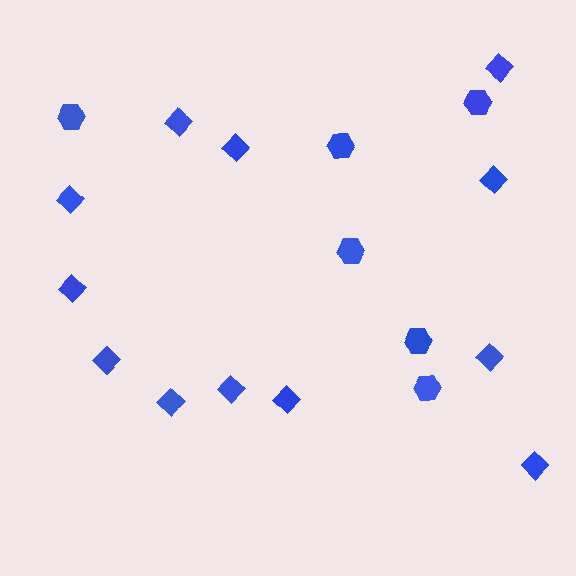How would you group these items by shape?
There are 2 groups: one group of hexagons (6) and one group of diamonds (12).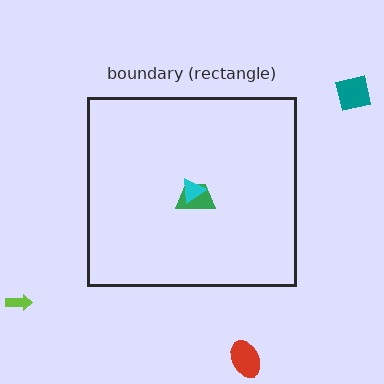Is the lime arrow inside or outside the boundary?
Outside.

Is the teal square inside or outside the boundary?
Outside.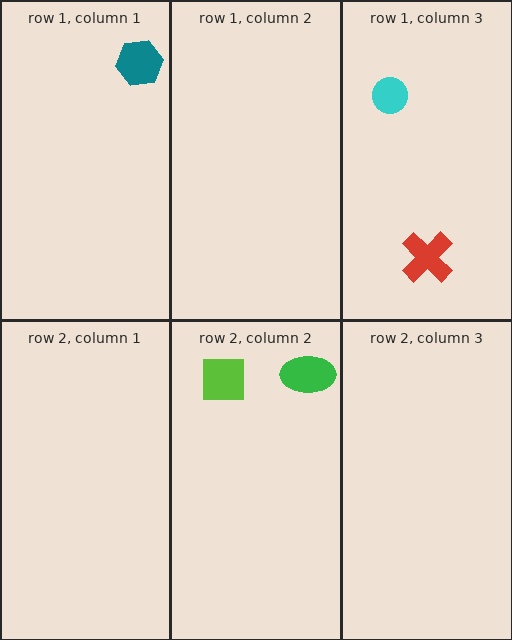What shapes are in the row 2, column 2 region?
The lime square, the green ellipse.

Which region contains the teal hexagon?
The row 1, column 1 region.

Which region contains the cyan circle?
The row 1, column 3 region.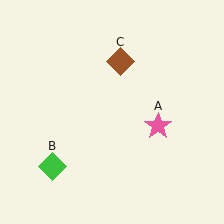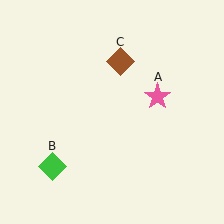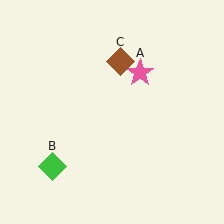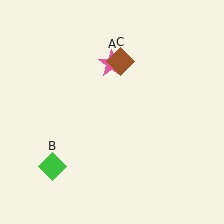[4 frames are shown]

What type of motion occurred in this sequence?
The pink star (object A) rotated counterclockwise around the center of the scene.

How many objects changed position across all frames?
1 object changed position: pink star (object A).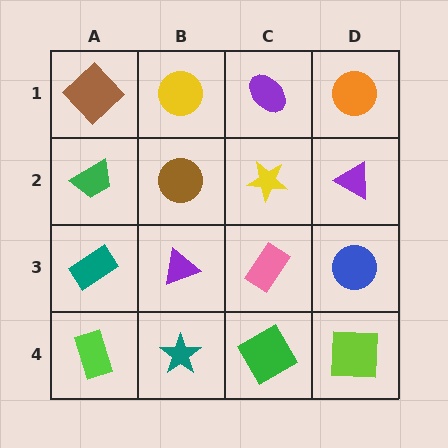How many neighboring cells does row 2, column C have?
4.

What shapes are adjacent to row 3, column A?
A green trapezoid (row 2, column A), a lime rectangle (row 4, column A), a purple triangle (row 3, column B).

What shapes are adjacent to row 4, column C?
A pink rectangle (row 3, column C), a teal star (row 4, column B), a lime square (row 4, column D).